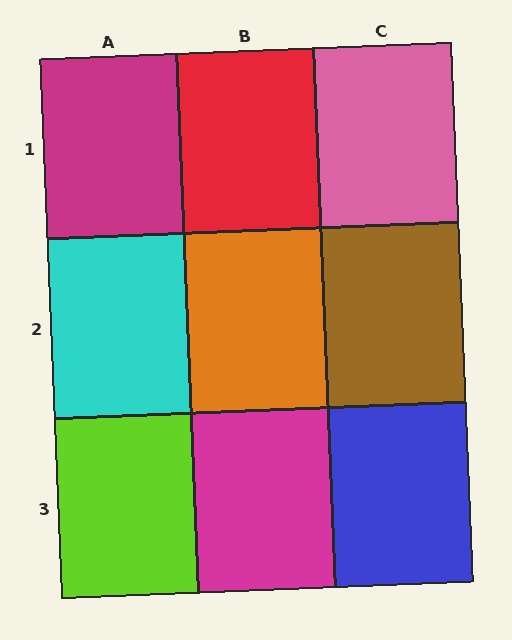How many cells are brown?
1 cell is brown.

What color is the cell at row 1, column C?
Pink.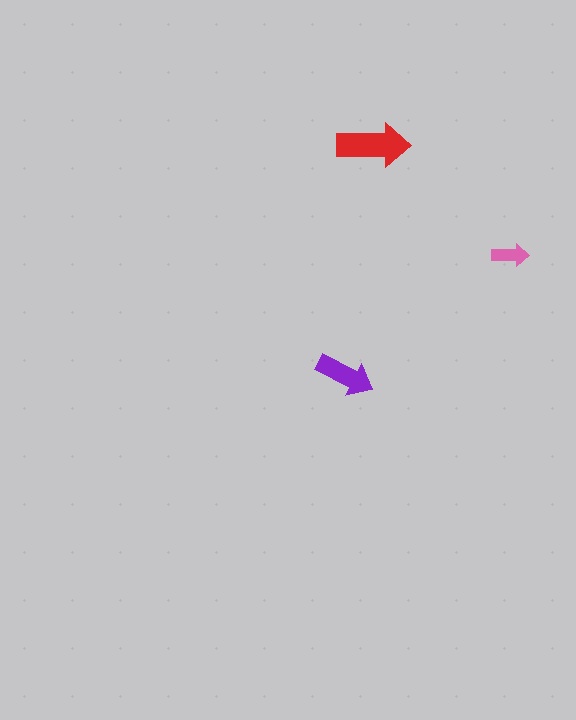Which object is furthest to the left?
The purple arrow is leftmost.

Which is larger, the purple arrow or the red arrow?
The red one.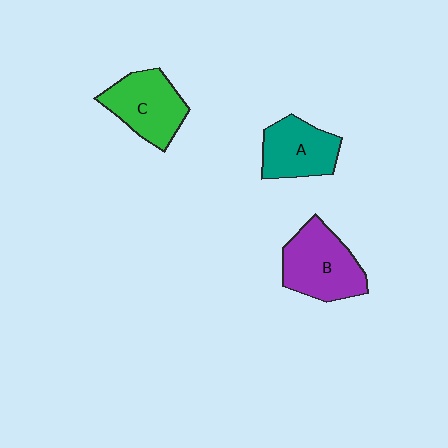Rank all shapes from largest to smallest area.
From largest to smallest: B (purple), C (green), A (teal).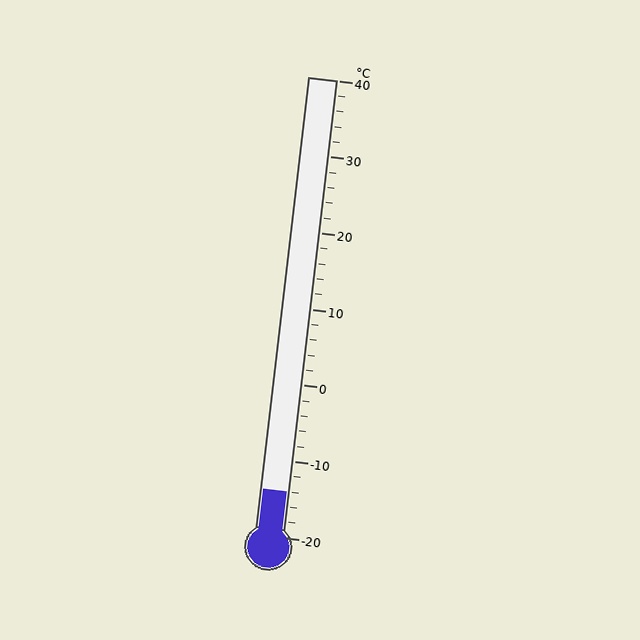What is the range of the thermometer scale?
The thermometer scale ranges from -20°C to 40°C.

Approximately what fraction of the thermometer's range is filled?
The thermometer is filled to approximately 10% of its range.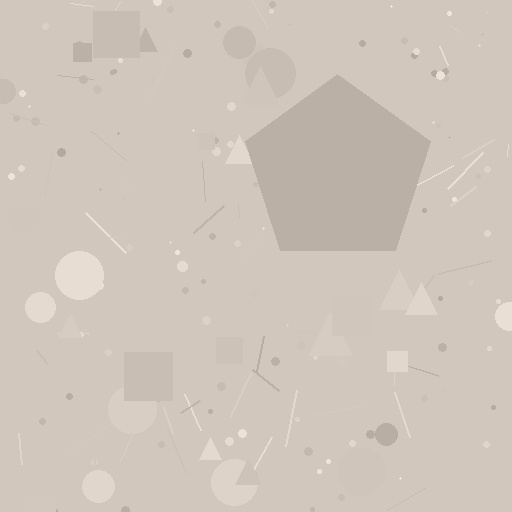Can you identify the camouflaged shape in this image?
The camouflaged shape is a pentagon.